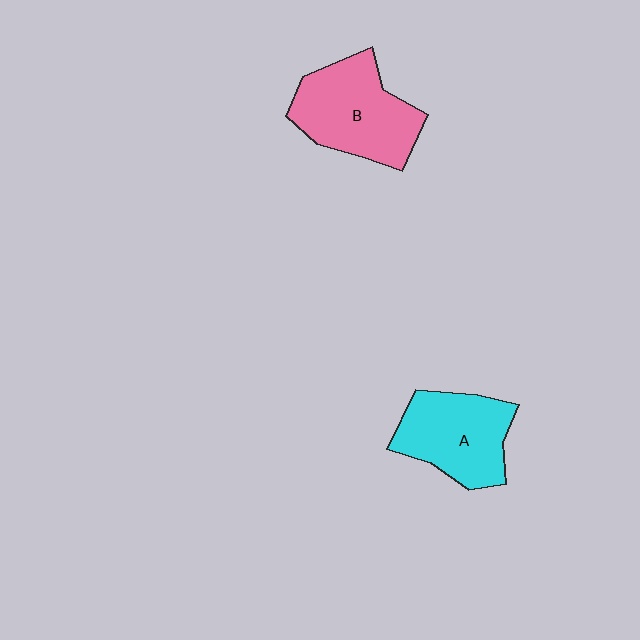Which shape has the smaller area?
Shape A (cyan).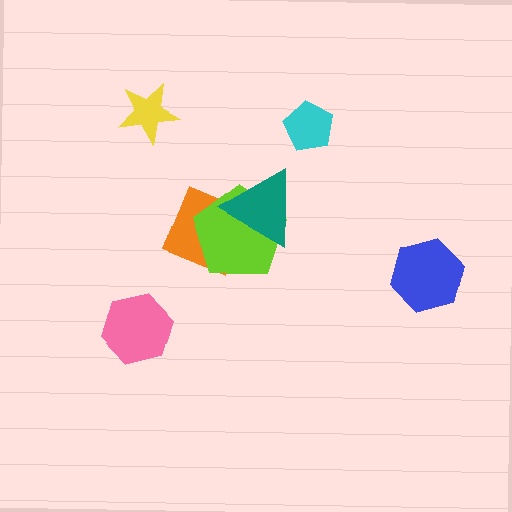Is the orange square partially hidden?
Yes, it is partially covered by another shape.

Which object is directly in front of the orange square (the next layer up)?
The lime pentagon is directly in front of the orange square.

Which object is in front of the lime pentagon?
The teal triangle is in front of the lime pentagon.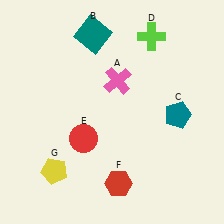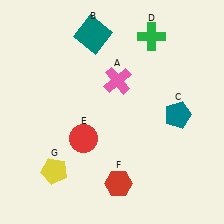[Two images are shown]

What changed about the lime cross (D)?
In Image 1, D is lime. In Image 2, it changed to green.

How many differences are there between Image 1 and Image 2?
There is 1 difference between the two images.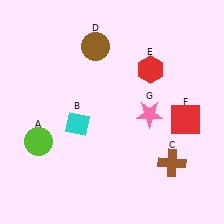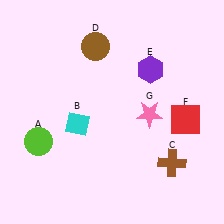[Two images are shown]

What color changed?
The hexagon (E) changed from red in Image 1 to purple in Image 2.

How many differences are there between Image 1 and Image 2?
There is 1 difference between the two images.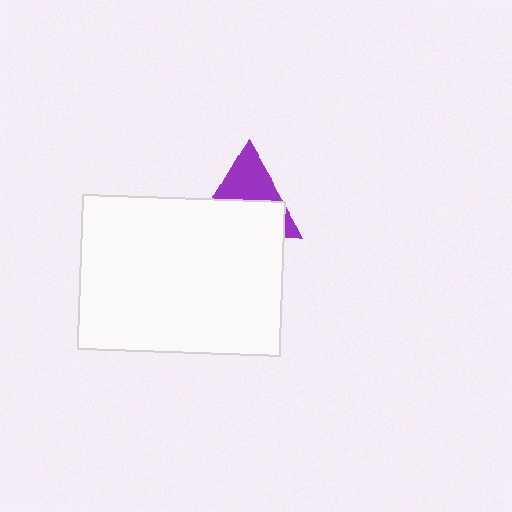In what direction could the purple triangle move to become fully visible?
The purple triangle could move up. That would shift it out from behind the white rectangle entirely.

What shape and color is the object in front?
The object in front is a white rectangle.